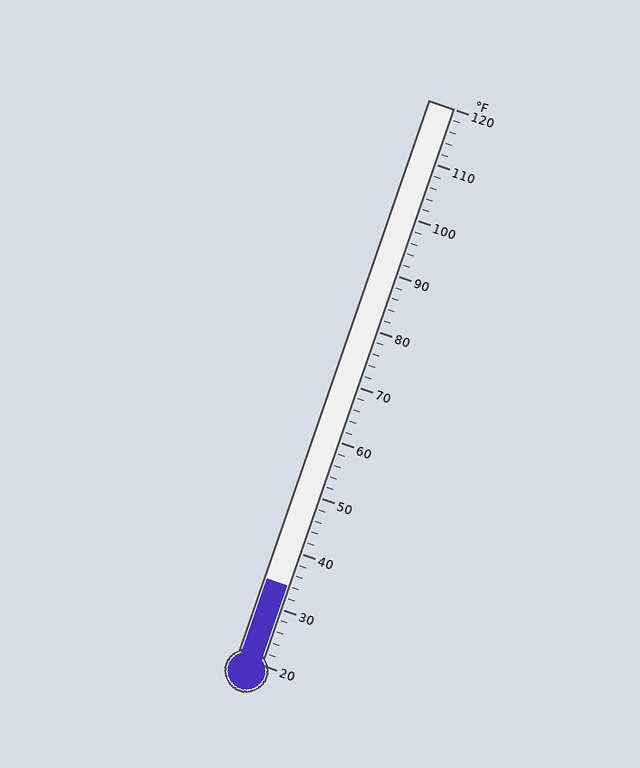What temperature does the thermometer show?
The thermometer shows approximately 34°F.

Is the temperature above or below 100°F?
The temperature is below 100°F.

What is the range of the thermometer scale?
The thermometer scale ranges from 20°F to 120°F.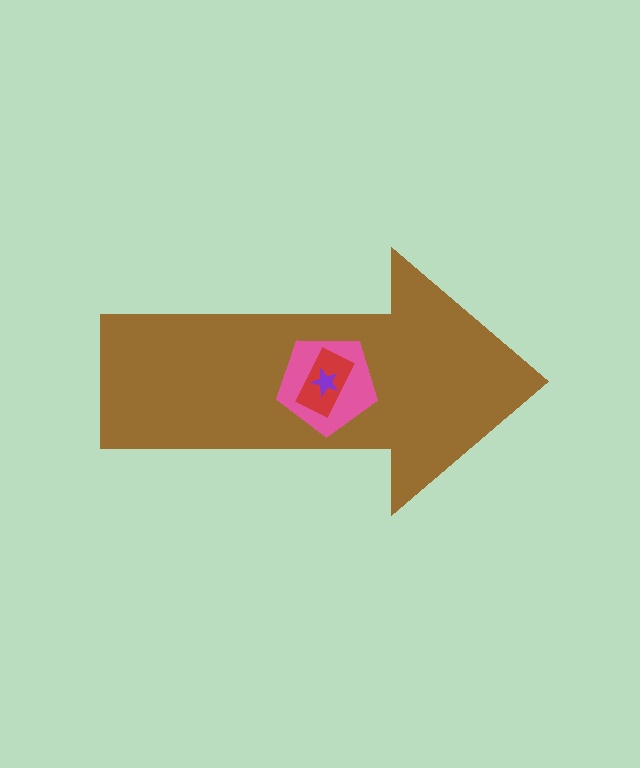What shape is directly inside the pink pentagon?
The red rectangle.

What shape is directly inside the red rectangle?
The purple star.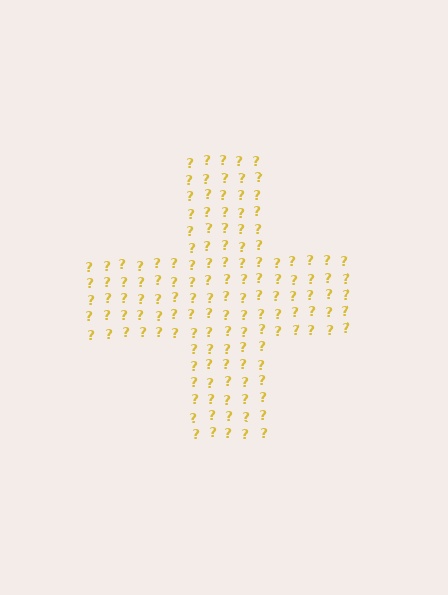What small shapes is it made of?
It is made of small question marks.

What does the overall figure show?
The overall figure shows a cross.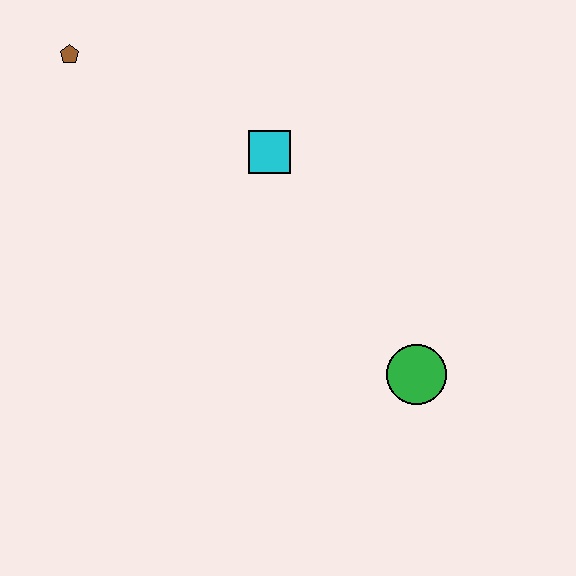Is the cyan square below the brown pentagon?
Yes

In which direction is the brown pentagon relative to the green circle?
The brown pentagon is to the left of the green circle.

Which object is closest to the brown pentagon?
The cyan square is closest to the brown pentagon.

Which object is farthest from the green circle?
The brown pentagon is farthest from the green circle.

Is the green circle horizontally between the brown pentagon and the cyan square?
No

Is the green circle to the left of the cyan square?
No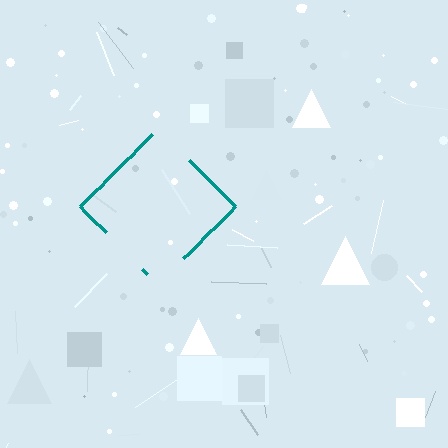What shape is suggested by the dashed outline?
The dashed outline suggests a diamond.